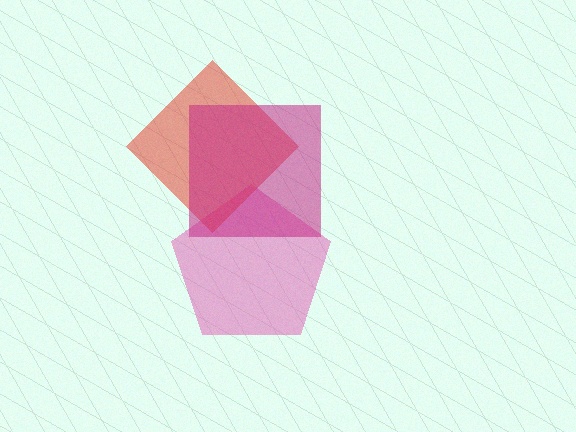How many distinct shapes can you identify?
There are 3 distinct shapes: a pink pentagon, a red diamond, a magenta square.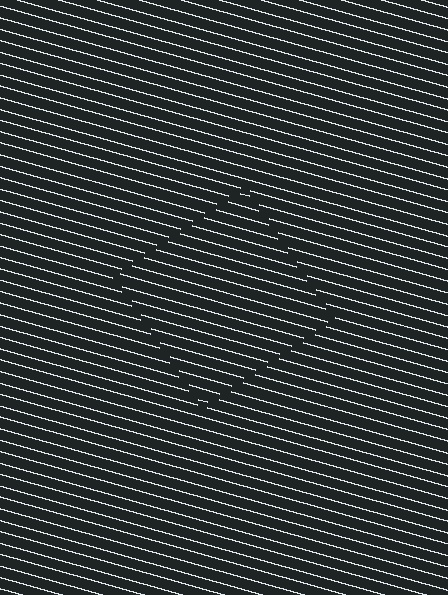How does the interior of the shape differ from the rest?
The interior of the shape contains the same grating, shifted by half a period — the contour is defined by the phase discontinuity where line-ends from the inner and outer gratings abut.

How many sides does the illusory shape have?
4 sides — the line-ends trace a square.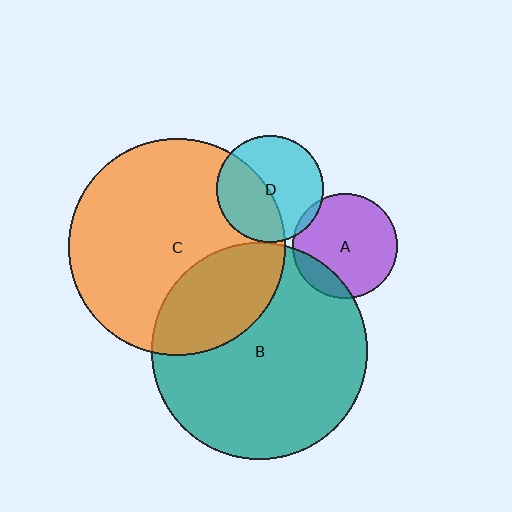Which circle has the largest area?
Circle C (orange).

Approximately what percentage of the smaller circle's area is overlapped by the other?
Approximately 5%.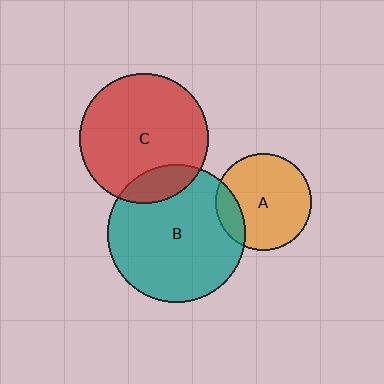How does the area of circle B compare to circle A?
Approximately 2.0 times.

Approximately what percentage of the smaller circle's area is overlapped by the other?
Approximately 15%.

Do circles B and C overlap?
Yes.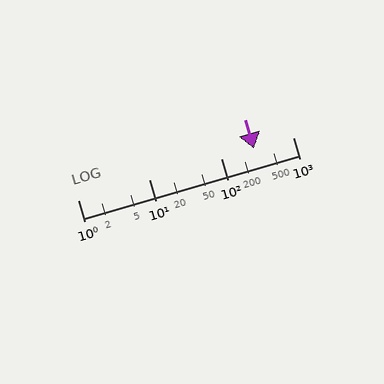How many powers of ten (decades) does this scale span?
The scale spans 3 decades, from 1 to 1000.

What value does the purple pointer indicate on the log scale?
The pointer indicates approximately 290.